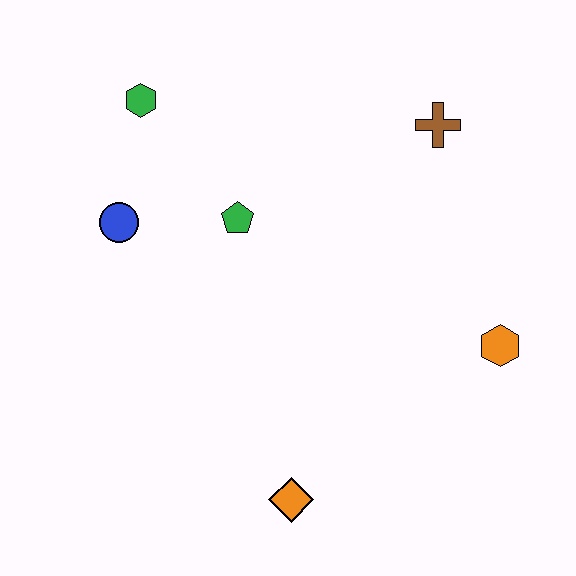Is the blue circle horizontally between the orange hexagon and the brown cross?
No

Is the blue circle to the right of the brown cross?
No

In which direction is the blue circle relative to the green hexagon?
The blue circle is below the green hexagon.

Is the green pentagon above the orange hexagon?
Yes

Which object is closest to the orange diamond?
The orange hexagon is closest to the orange diamond.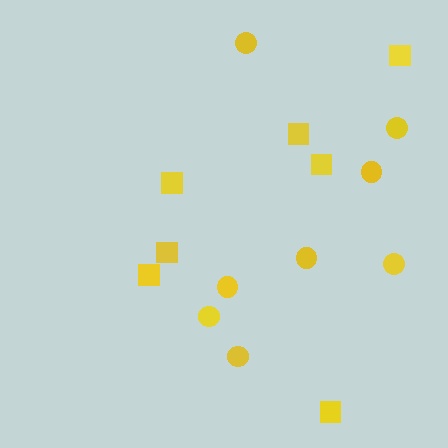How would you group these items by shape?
There are 2 groups: one group of squares (7) and one group of circles (8).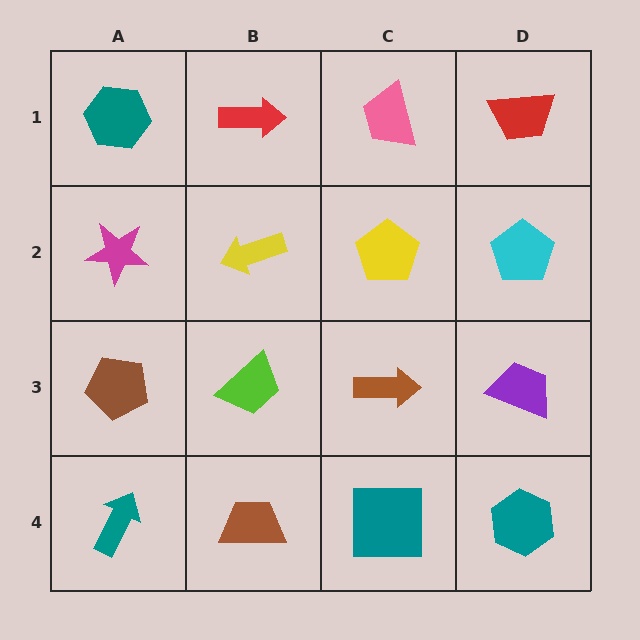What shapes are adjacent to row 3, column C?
A yellow pentagon (row 2, column C), a teal square (row 4, column C), a lime trapezoid (row 3, column B), a purple trapezoid (row 3, column D).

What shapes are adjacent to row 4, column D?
A purple trapezoid (row 3, column D), a teal square (row 4, column C).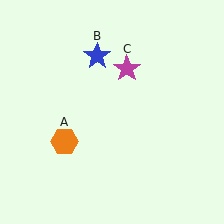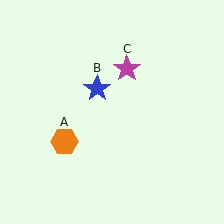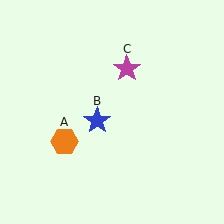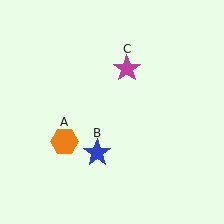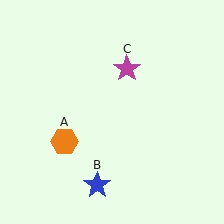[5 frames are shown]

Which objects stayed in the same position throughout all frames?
Orange hexagon (object A) and magenta star (object C) remained stationary.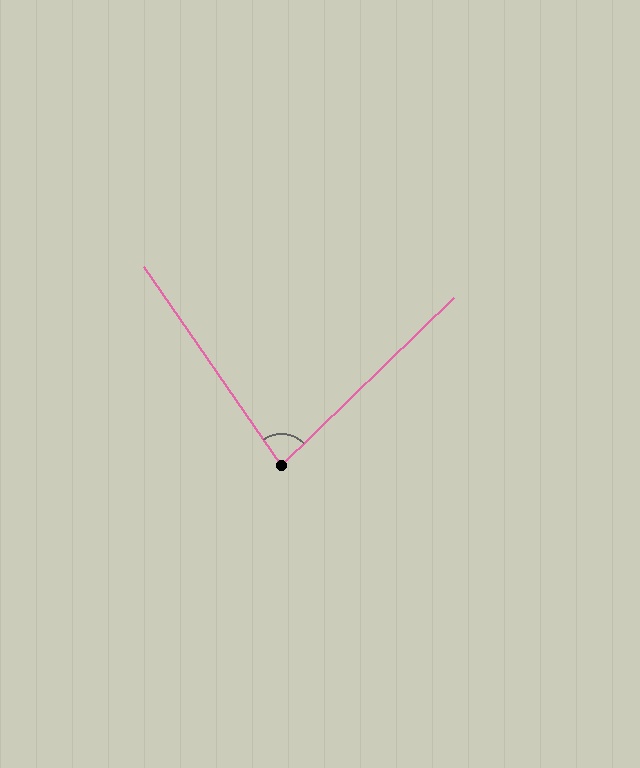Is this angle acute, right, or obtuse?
It is acute.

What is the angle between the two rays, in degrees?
Approximately 80 degrees.